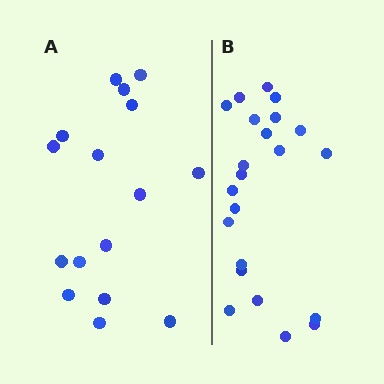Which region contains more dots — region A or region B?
Region B (the right region) has more dots.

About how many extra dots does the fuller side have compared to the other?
Region B has about 6 more dots than region A.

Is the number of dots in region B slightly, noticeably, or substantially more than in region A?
Region B has noticeably more, but not dramatically so. The ratio is roughly 1.4 to 1.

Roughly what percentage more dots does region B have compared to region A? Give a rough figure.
About 40% more.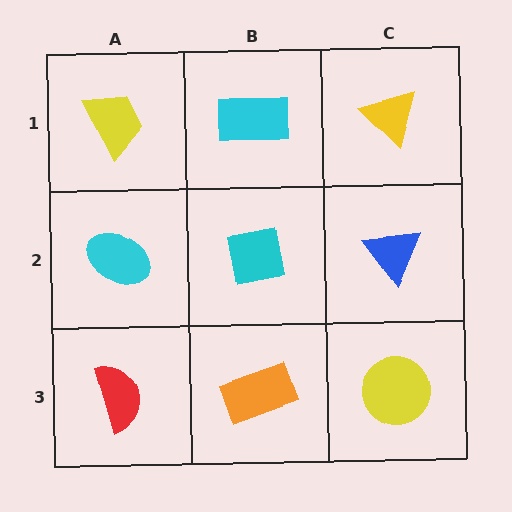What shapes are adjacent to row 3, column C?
A blue triangle (row 2, column C), an orange rectangle (row 3, column B).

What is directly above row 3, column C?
A blue triangle.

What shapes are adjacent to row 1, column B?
A cyan square (row 2, column B), a yellow trapezoid (row 1, column A), a yellow triangle (row 1, column C).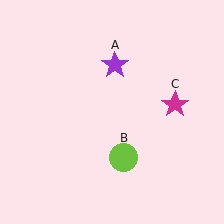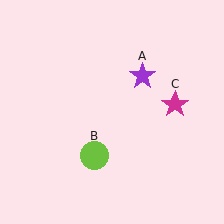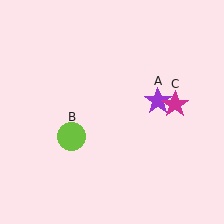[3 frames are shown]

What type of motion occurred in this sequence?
The purple star (object A), lime circle (object B) rotated clockwise around the center of the scene.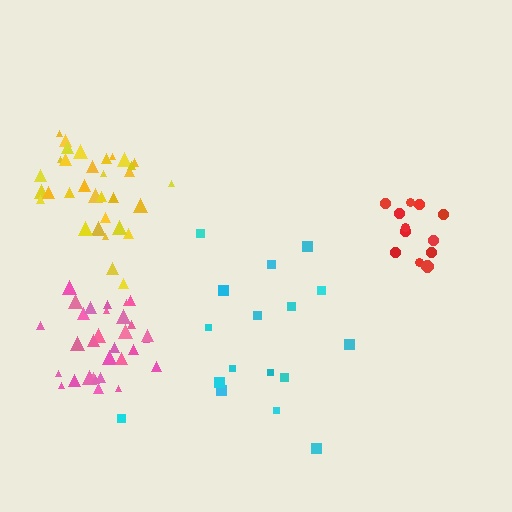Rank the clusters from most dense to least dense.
pink, yellow, red, cyan.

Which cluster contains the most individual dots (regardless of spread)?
Yellow (35).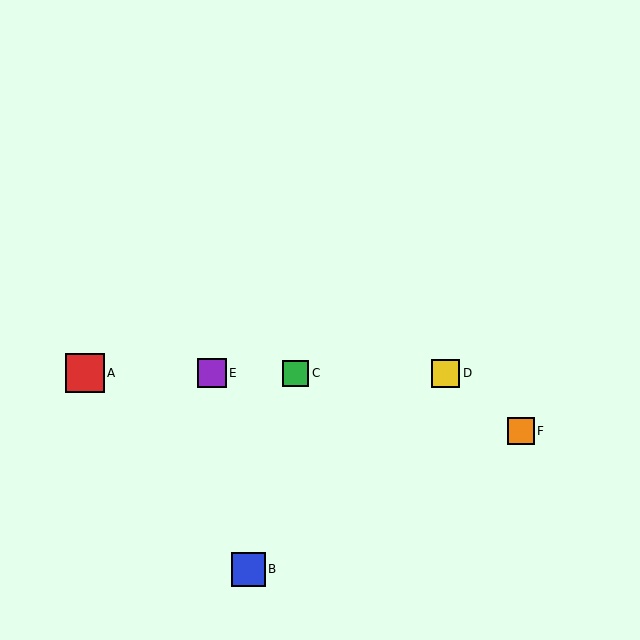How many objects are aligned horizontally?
4 objects (A, C, D, E) are aligned horizontally.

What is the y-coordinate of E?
Object E is at y≈373.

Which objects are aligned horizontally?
Objects A, C, D, E are aligned horizontally.